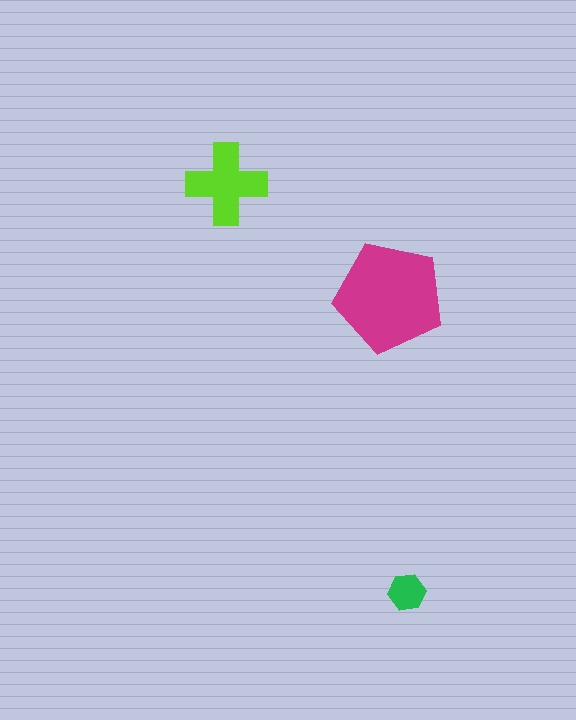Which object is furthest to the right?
The green hexagon is rightmost.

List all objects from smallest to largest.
The green hexagon, the lime cross, the magenta pentagon.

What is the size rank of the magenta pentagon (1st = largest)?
1st.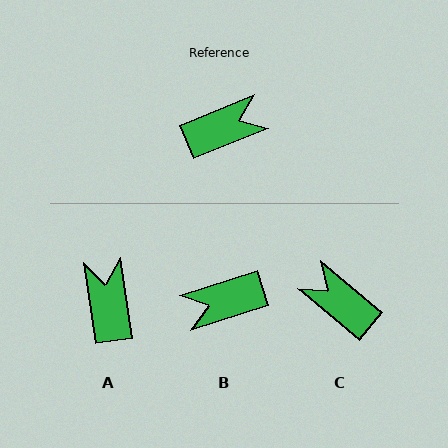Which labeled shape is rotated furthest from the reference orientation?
B, about 175 degrees away.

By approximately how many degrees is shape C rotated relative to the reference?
Approximately 118 degrees counter-clockwise.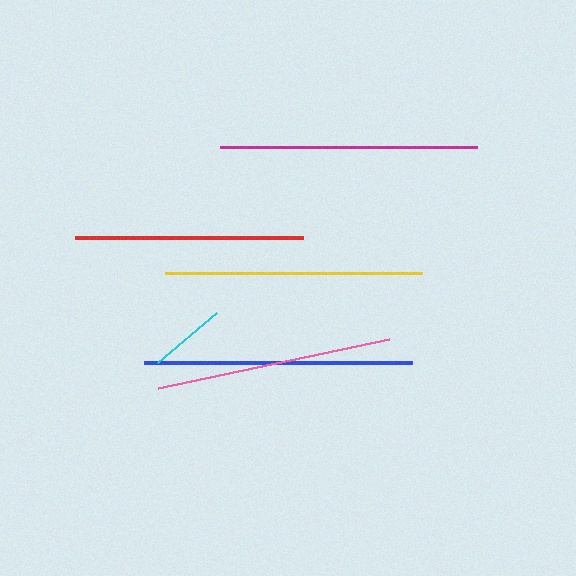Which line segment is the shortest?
The cyan line is the shortest at approximately 78 pixels.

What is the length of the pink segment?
The pink segment is approximately 236 pixels long.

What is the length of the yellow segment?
The yellow segment is approximately 257 pixels long.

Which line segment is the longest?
The blue line is the longest at approximately 268 pixels.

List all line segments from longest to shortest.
From longest to shortest: blue, magenta, yellow, pink, red, cyan.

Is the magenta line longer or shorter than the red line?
The magenta line is longer than the red line.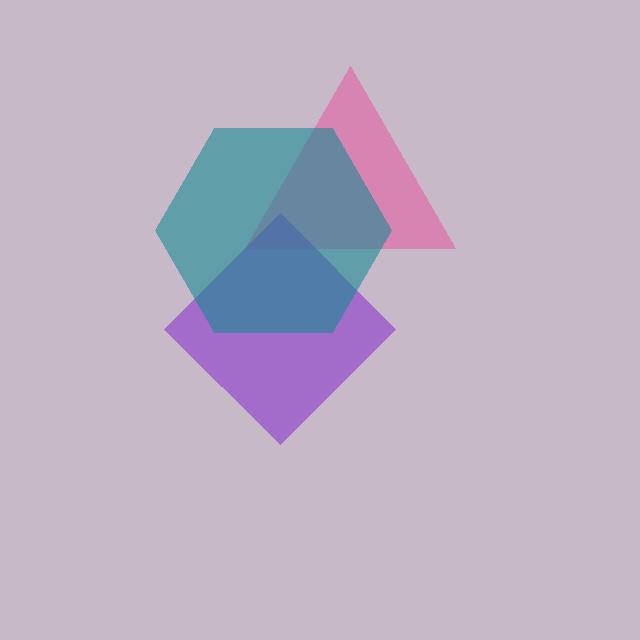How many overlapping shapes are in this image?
There are 3 overlapping shapes in the image.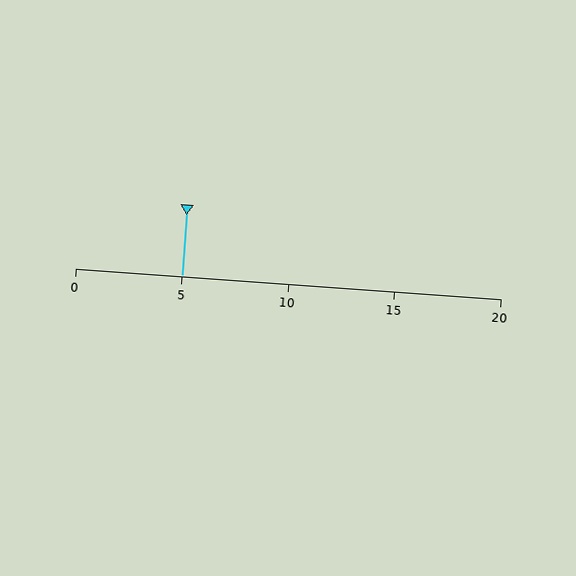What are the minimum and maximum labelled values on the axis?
The axis runs from 0 to 20.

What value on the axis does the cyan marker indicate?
The marker indicates approximately 5.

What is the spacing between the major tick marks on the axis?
The major ticks are spaced 5 apart.